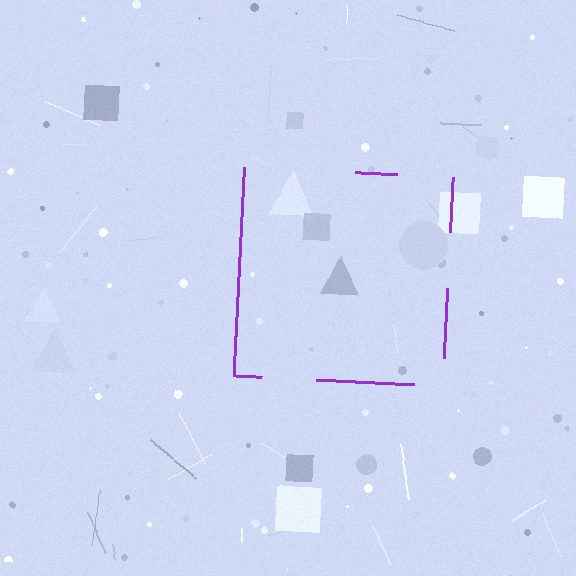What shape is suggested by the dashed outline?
The dashed outline suggests a square.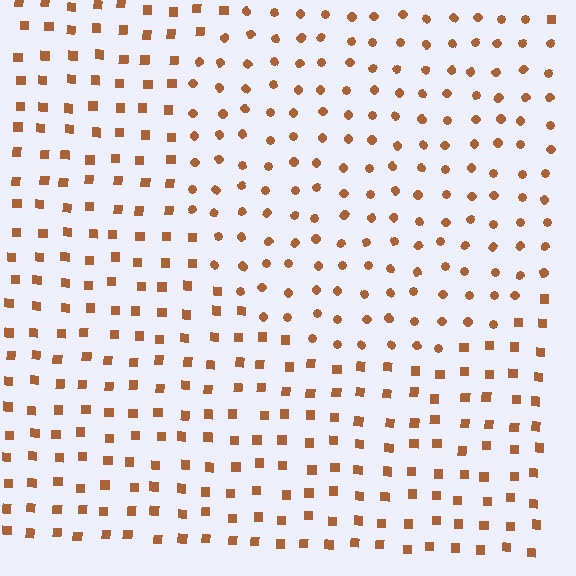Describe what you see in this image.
The image is filled with small brown elements arranged in a uniform grid. A circle-shaped region contains circles, while the surrounding area contains squares. The boundary is defined purely by the change in element shape.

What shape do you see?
I see a circle.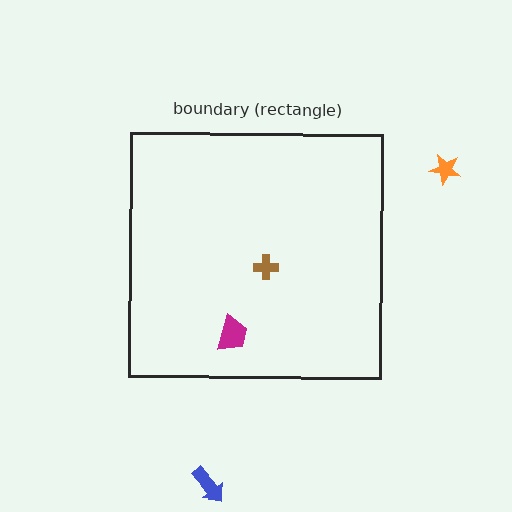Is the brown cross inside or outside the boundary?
Inside.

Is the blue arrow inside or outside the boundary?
Outside.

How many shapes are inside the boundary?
2 inside, 2 outside.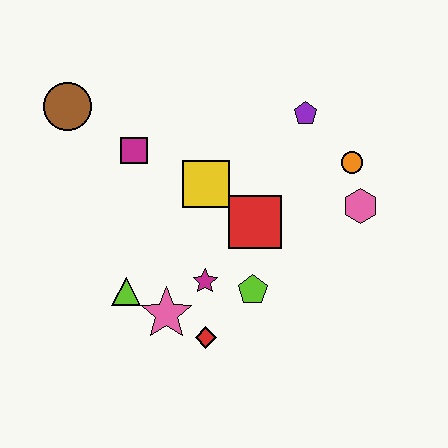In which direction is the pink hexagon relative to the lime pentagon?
The pink hexagon is to the right of the lime pentagon.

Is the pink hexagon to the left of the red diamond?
No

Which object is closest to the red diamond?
The pink star is closest to the red diamond.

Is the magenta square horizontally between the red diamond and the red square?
No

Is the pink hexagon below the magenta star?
No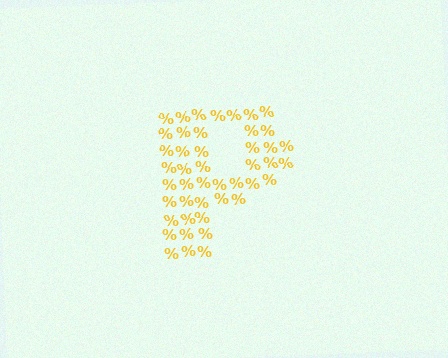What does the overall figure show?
The overall figure shows the letter P.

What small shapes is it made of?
It is made of small percent signs.